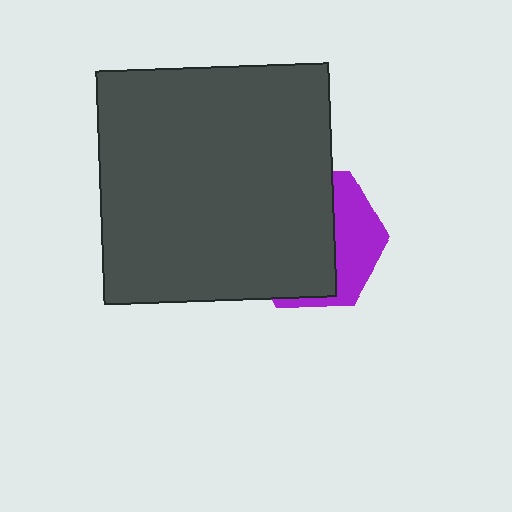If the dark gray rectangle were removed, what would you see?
You would see the complete purple hexagon.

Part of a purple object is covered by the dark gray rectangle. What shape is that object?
It is a hexagon.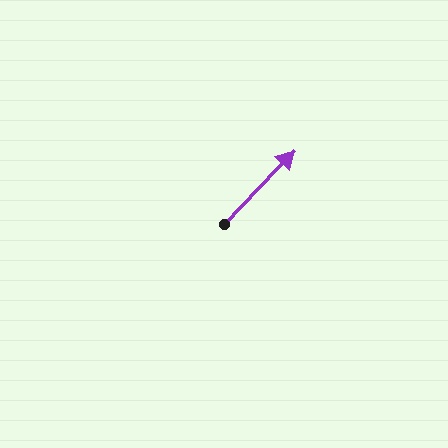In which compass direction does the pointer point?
Northeast.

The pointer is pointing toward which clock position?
Roughly 1 o'clock.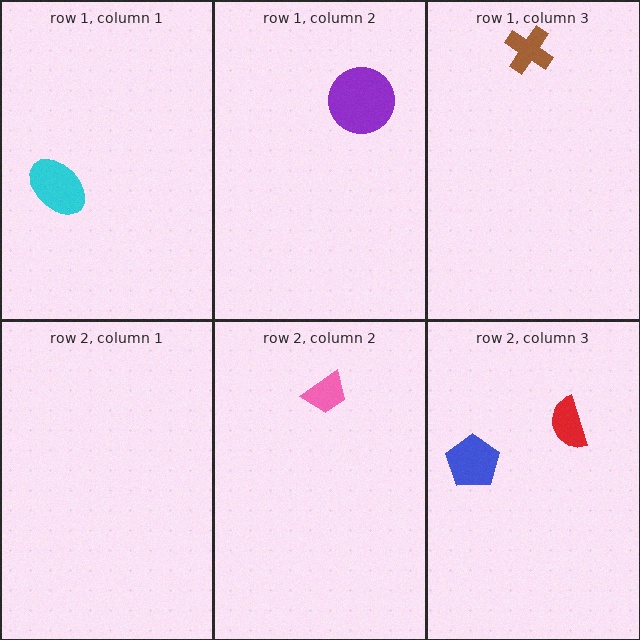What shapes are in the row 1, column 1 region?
The cyan ellipse.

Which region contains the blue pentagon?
The row 2, column 3 region.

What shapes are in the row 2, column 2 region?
The pink trapezoid.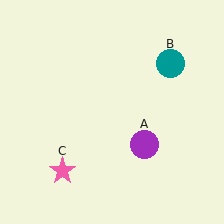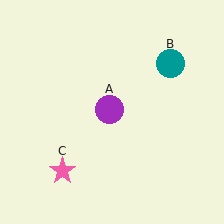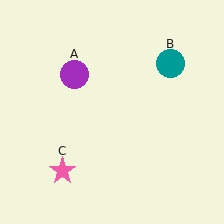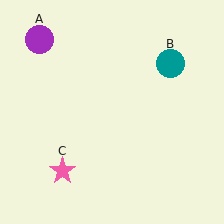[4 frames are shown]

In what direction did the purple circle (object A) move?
The purple circle (object A) moved up and to the left.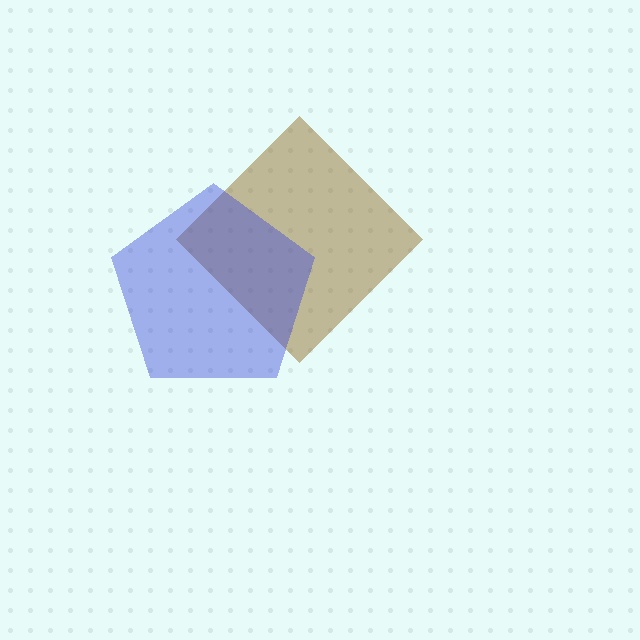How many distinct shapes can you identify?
There are 2 distinct shapes: a brown diamond, a blue pentagon.